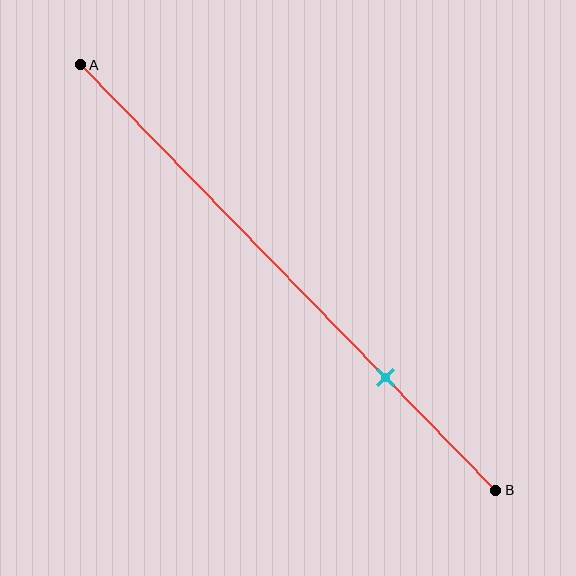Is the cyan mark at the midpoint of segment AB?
No, the mark is at about 75% from A, not at the 50% midpoint.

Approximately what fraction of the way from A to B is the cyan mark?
The cyan mark is approximately 75% of the way from A to B.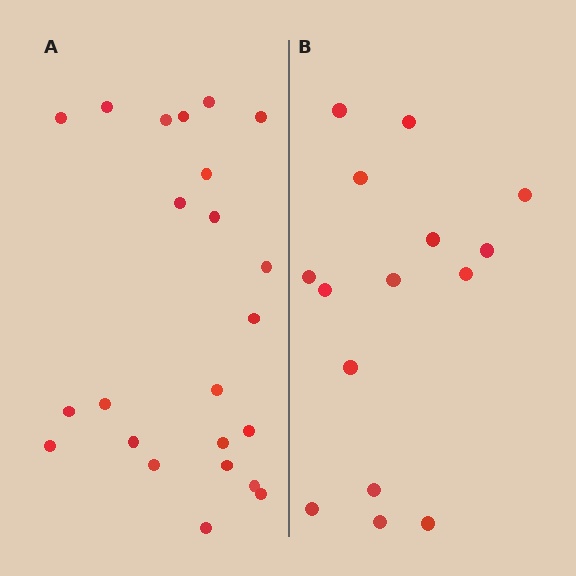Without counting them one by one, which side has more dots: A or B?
Region A (the left region) has more dots.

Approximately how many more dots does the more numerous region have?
Region A has roughly 8 or so more dots than region B.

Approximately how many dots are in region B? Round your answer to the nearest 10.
About 20 dots. (The exact count is 15, which rounds to 20.)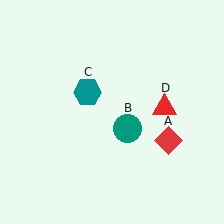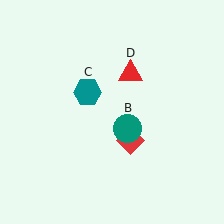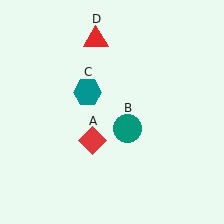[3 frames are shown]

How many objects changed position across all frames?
2 objects changed position: red diamond (object A), red triangle (object D).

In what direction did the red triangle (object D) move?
The red triangle (object D) moved up and to the left.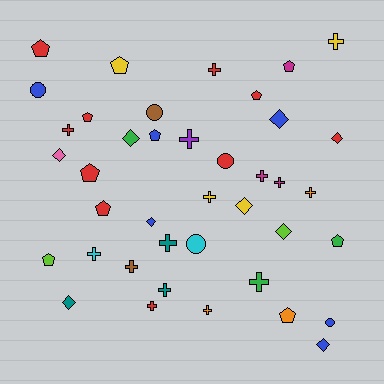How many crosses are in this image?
There are 15 crosses.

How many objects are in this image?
There are 40 objects.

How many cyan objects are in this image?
There are 2 cyan objects.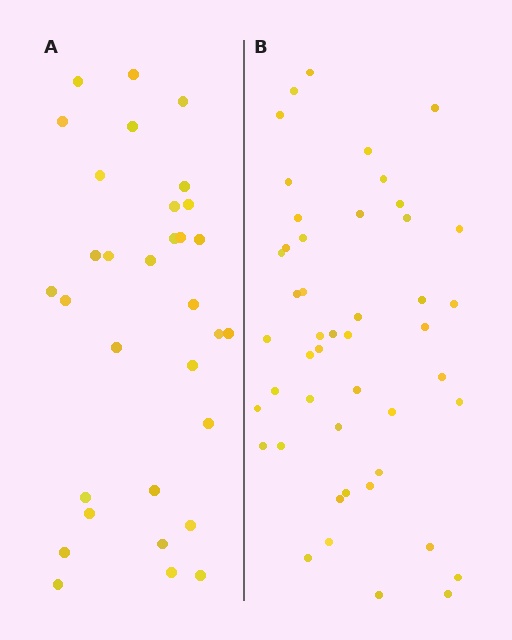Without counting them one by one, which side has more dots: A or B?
Region B (the right region) has more dots.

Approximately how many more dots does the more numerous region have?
Region B has approximately 15 more dots than region A.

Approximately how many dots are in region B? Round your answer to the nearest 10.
About 50 dots. (The exact count is 47, which rounds to 50.)